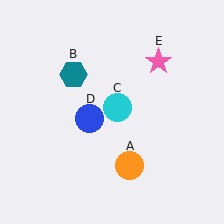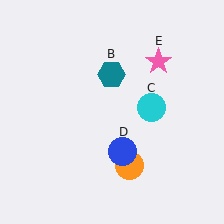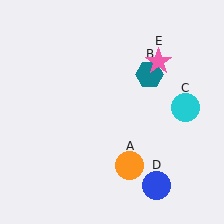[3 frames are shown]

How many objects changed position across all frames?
3 objects changed position: teal hexagon (object B), cyan circle (object C), blue circle (object D).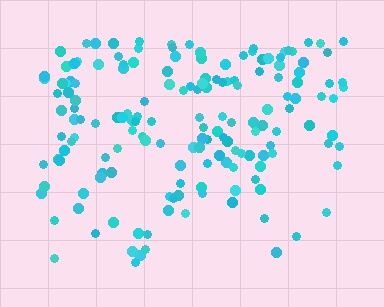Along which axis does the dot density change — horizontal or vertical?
Vertical.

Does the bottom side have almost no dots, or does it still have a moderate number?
Still a moderate number, just noticeably fewer than the top.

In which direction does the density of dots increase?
From bottom to top, with the top side densest.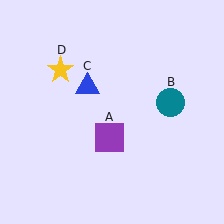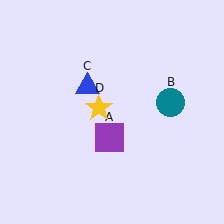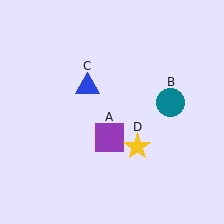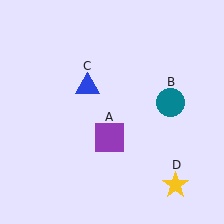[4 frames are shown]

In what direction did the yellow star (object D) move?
The yellow star (object D) moved down and to the right.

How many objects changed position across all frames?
1 object changed position: yellow star (object D).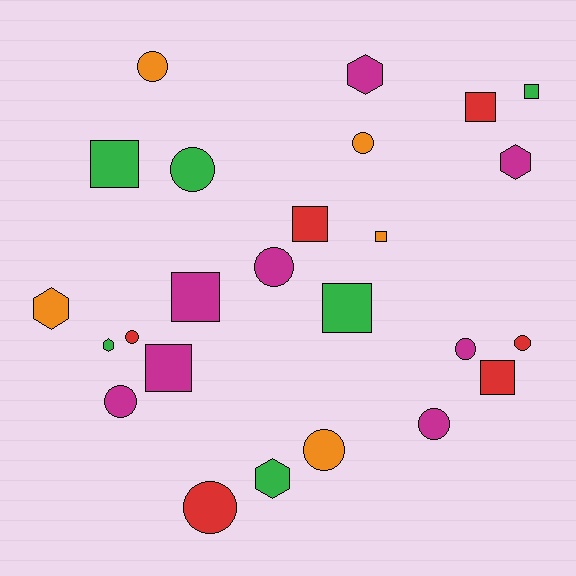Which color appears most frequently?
Magenta, with 8 objects.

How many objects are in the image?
There are 25 objects.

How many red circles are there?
There are 3 red circles.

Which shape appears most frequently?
Circle, with 11 objects.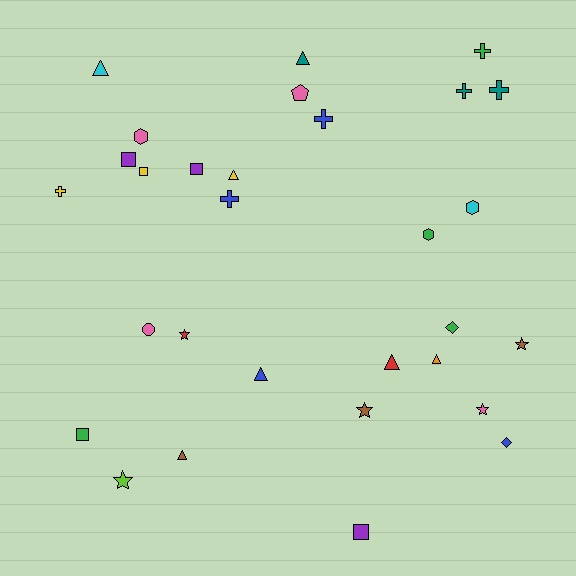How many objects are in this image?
There are 30 objects.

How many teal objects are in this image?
There are 3 teal objects.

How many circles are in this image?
There is 1 circle.